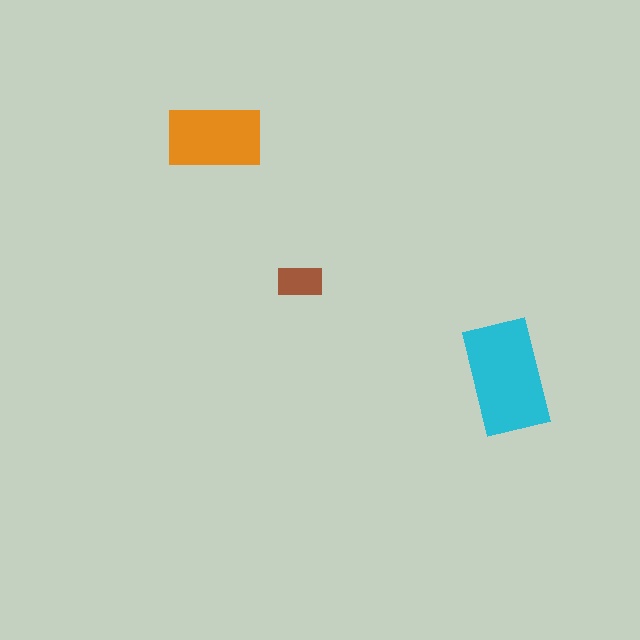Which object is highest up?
The orange rectangle is topmost.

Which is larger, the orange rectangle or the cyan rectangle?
The cyan one.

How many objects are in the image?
There are 3 objects in the image.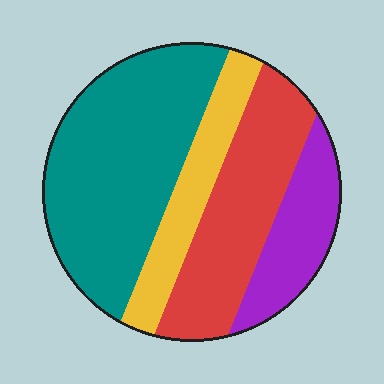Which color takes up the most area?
Teal, at roughly 40%.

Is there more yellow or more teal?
Teal.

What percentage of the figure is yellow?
Yellow takes up about one sixth (1/6) of the figure.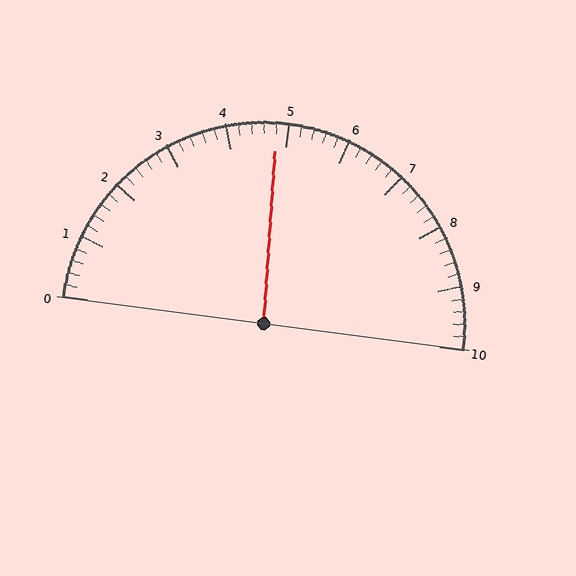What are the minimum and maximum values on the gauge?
The gauge ranges from 0 to 10.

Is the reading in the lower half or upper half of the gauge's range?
The reading is in the lower half of the range (0 to 10).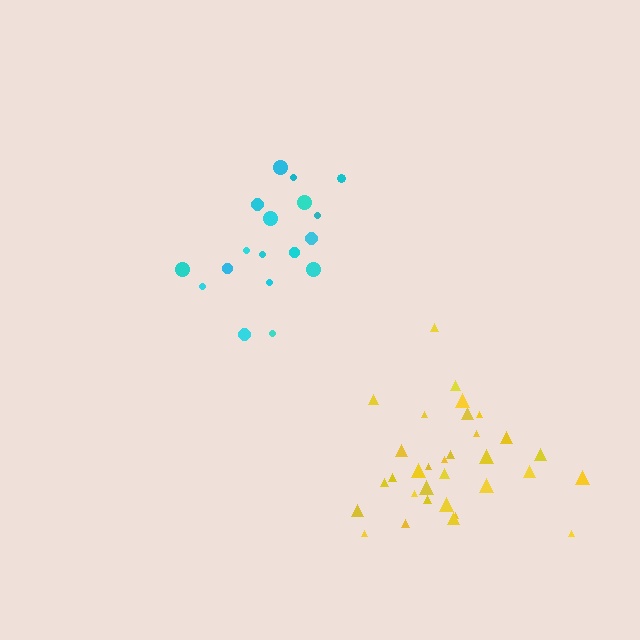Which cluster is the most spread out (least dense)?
Cyan.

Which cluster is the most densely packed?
Yellow.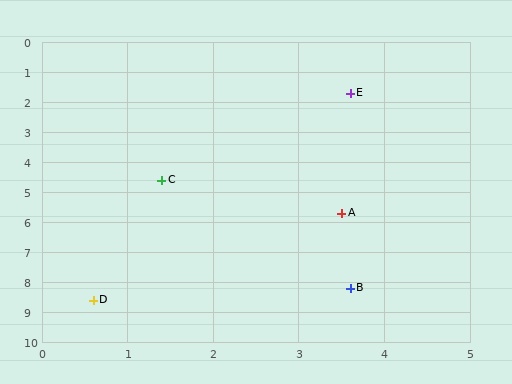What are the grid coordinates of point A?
Point A is at approximately (3.5, 5.7).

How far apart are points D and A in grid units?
Points D and A are about 4.1 grid units apart.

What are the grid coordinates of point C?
Point C is at approximately (1.4, 4.6).